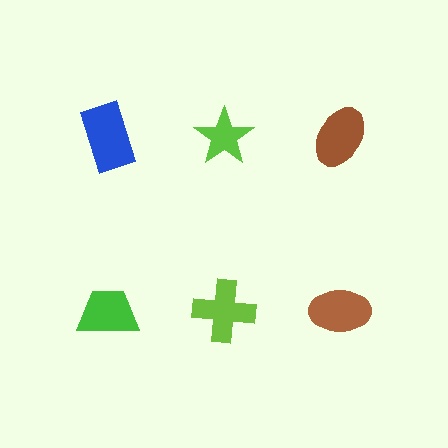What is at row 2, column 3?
A brown ellipse.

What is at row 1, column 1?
A blue rectangle.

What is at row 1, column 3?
A brown ellipse.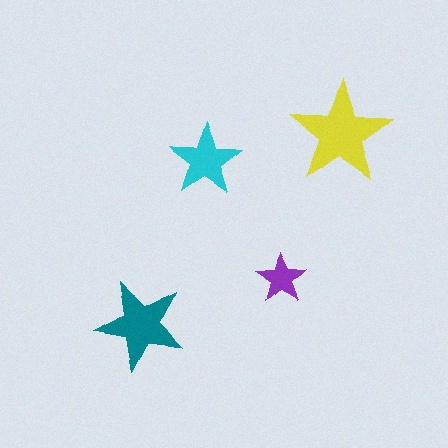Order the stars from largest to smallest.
the yellow one, the teal one, the cyan one, the purple one.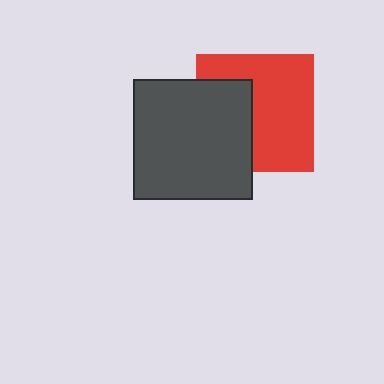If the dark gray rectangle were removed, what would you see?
You would see the complete red square.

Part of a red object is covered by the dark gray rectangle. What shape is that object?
It is a square.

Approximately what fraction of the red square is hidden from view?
Roughly 38% of the red square is hidden behind the dark gray rectangle.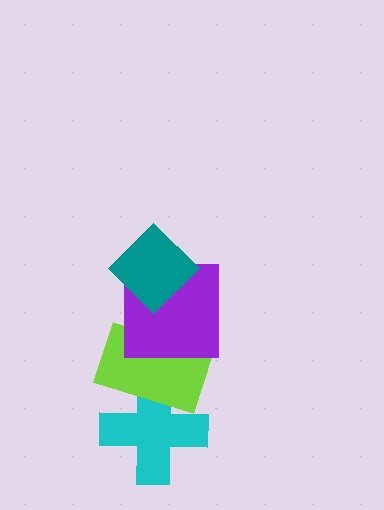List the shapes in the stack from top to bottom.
From top to bottom: the teal diamond, the purple square, the lime rectangle, the cyan cross.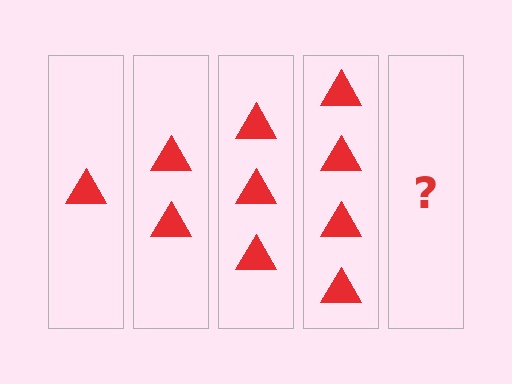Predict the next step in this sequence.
The next step is 5 triangles.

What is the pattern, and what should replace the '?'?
The pattern is that each step adds one more triangle. The '?' should be 5 triangles.